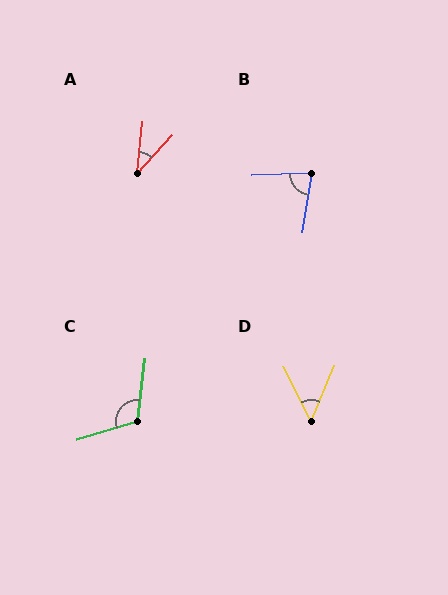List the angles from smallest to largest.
A (36°), D (50°), B (80°), C (114°).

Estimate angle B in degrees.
Approximately 80 degrees.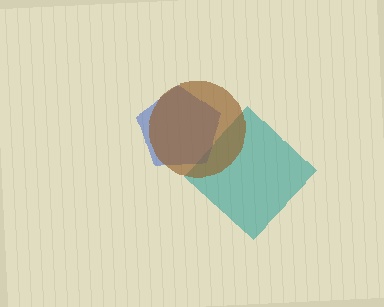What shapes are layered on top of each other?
The layered shapes are: a teal diamond, a blue pentagon, a brown circle.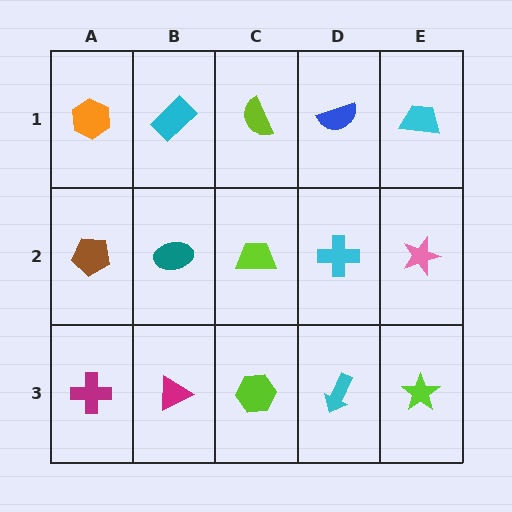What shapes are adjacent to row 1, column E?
A pink star (row 2, column E), a blue semicircle (row 1, column D).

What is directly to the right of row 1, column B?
A lime semicircle.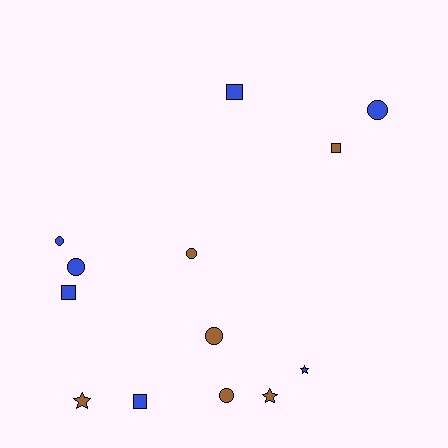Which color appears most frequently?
Blue, with 7 objects.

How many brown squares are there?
There is 1 brown square.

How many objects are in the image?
There are 13 objects.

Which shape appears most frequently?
Circle, with 6 objects.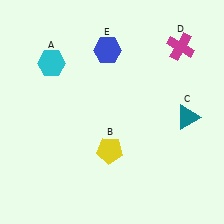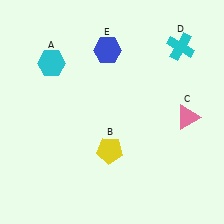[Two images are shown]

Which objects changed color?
C changed from teal to pink. D changed from magenta to cyan.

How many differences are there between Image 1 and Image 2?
There are 2 differences between the two images.